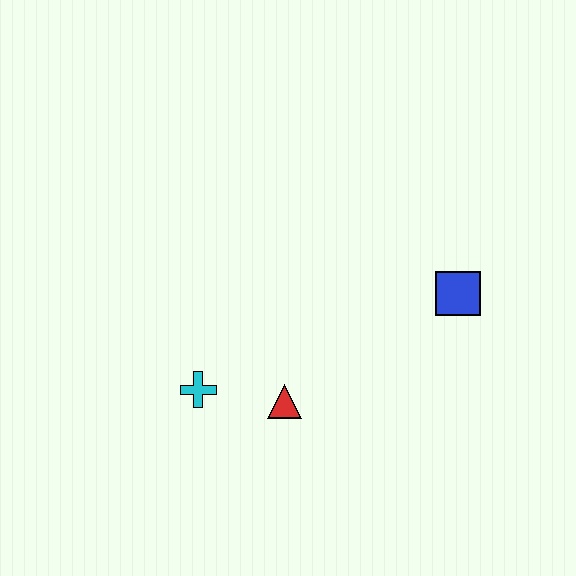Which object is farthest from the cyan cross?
The blue square is farthest from the cyan cross.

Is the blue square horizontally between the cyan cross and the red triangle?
No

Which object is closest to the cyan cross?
The red triangle is closest to the cyan cross.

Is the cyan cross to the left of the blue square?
Yes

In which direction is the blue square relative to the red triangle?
The blue square is to the right of the red triangle.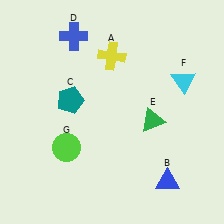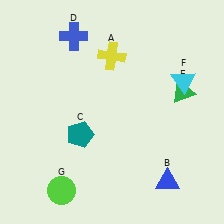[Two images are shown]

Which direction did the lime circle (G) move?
The lime circle (G) moved down.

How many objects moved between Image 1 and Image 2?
3 objects moved between the two images.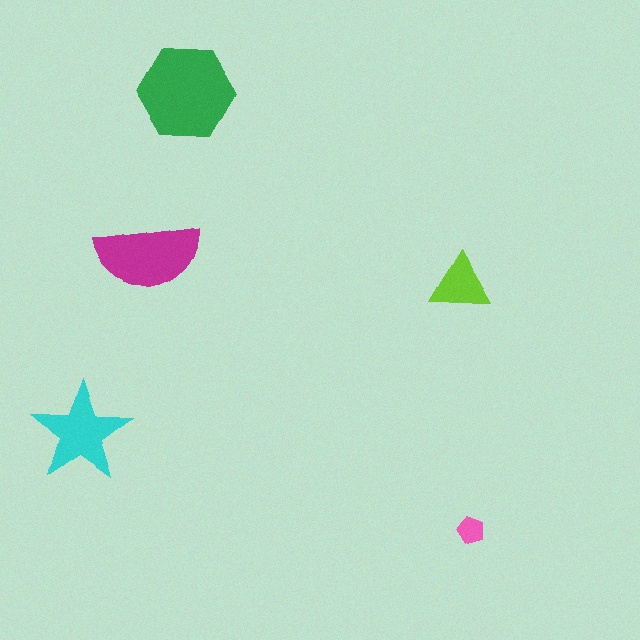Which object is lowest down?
The pink pentagon is bottommost.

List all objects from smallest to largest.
The pink pentagon, the lime triangle, the cyan star, the magenta semicircle, the green hexagon.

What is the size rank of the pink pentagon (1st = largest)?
5th.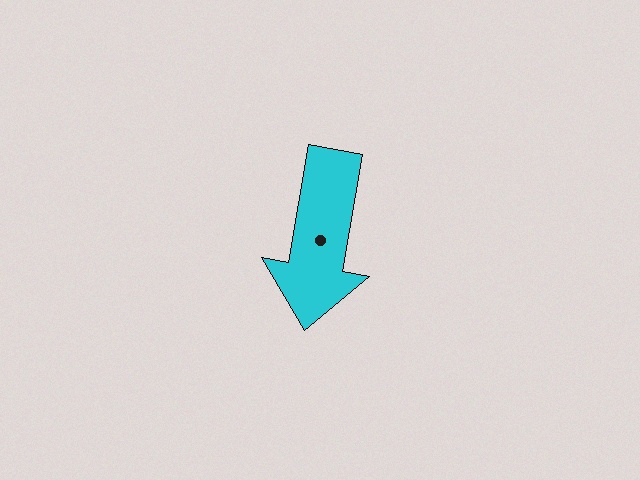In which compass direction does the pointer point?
South.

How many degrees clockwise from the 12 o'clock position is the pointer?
Approximately 190 degrees.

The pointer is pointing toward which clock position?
Roughly 6 o'clock.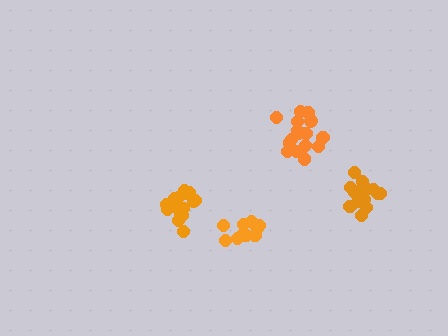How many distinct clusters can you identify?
There are 4 distinct clusters.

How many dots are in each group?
Group 1: 16 dots, Group 2: 16 dots, Group 3: 16 dots, Group 4: 12 dots (60 total).